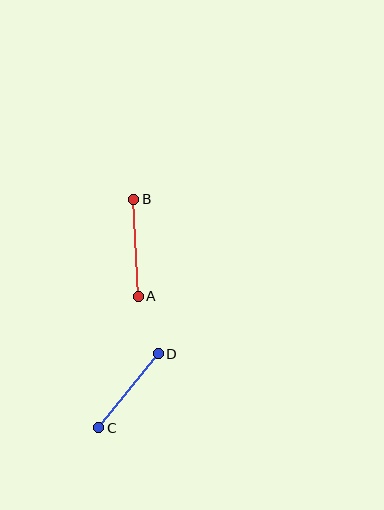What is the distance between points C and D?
The distance is approximately 95 pixels.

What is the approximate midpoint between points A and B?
The midpoint is at approximately (136, 248) pixels.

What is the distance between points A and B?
The distance is approximately 97 pixels.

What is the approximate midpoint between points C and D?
The midpoint is at approximately (129, 391) pixels.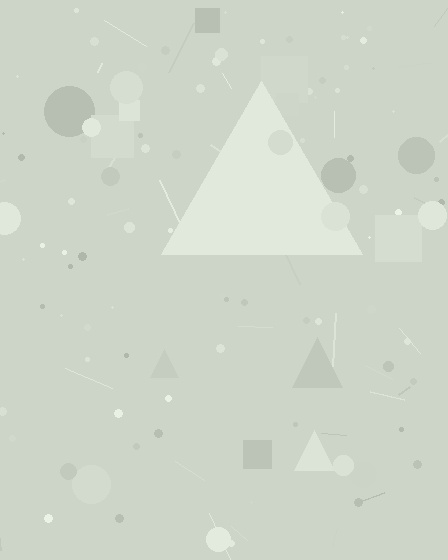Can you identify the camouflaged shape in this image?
The camouflaged shape is a triangle.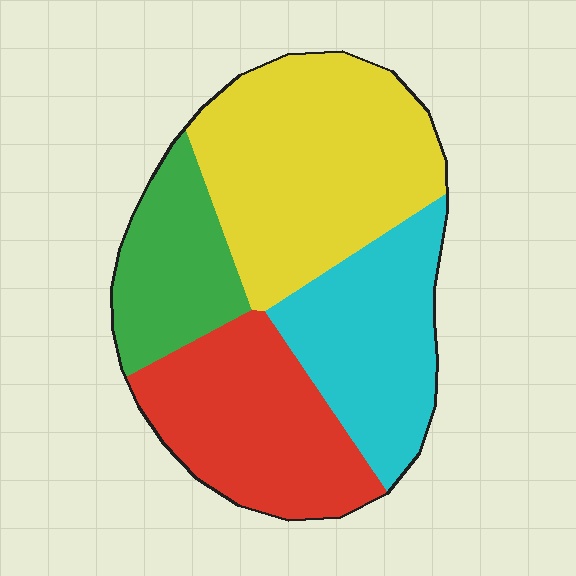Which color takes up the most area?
Yellow, at roughly 35%.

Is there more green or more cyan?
Cyan.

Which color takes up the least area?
Green, at roughly 15%.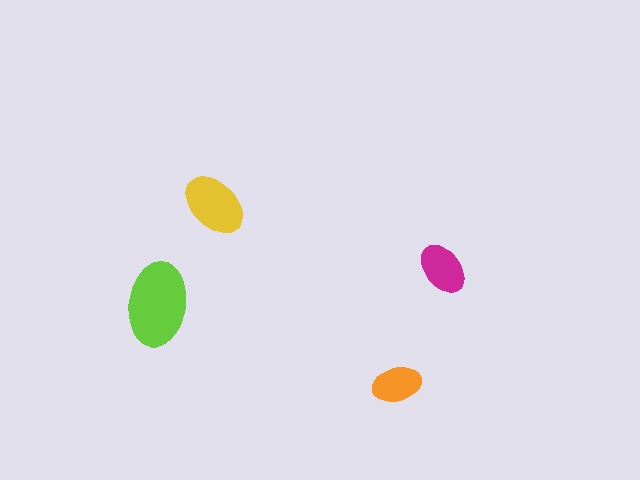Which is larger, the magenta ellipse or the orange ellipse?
The magenta one.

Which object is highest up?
The yellow ellipse is topmost.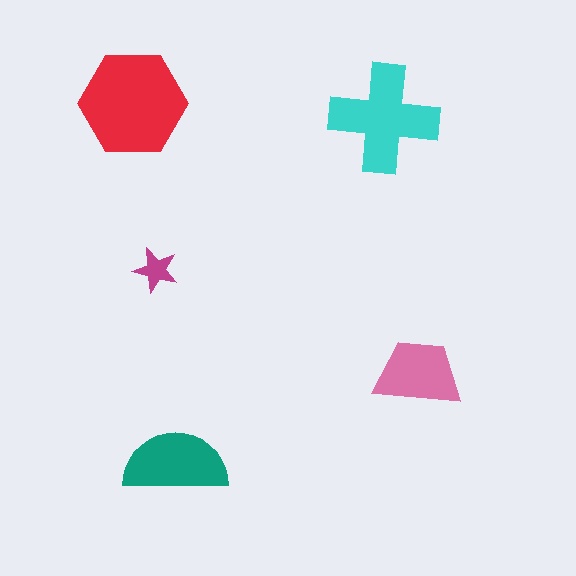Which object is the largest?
The red hexagon.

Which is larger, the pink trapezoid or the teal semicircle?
The teal semicircle.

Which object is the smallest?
The magenta star.